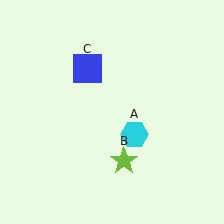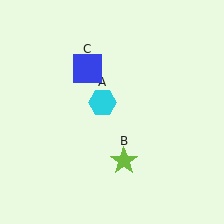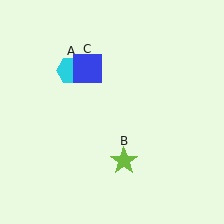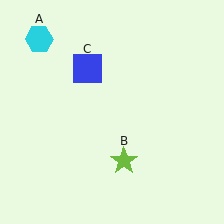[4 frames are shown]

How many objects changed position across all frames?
1 object changed position: cyan hexagon (object A).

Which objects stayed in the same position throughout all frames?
Lime star (object B) and blue square (object C) remained stationary.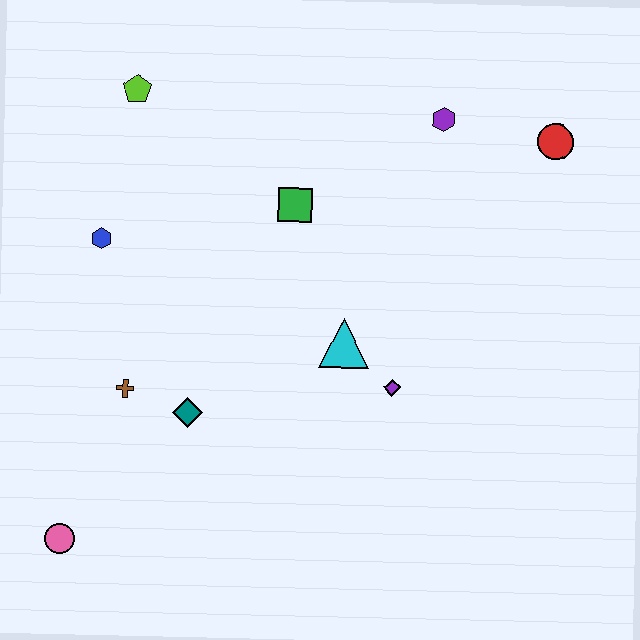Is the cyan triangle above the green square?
No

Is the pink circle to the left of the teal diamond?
Yes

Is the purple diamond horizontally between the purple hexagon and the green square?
Yes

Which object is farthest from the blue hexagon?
The red circle is farthest from the blue hexagon.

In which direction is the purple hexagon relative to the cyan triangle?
The purple hexagon is above the cyan triangle.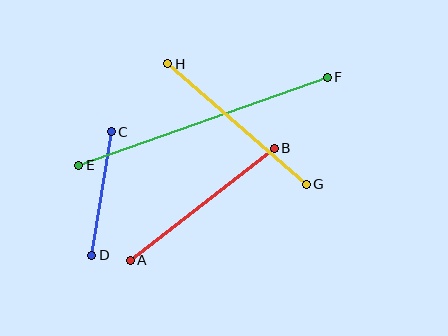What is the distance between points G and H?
The distance is approximately 184 pixels.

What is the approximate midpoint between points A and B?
The midpoint is at approximately (202, 204) pixels.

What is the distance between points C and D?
The distance is approximately 125 pixels.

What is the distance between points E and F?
The distance is approximately 264 pixels.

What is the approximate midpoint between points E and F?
The midpoint is at approximately (203, 121) pixels.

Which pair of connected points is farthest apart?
Points E and F are farthest apart.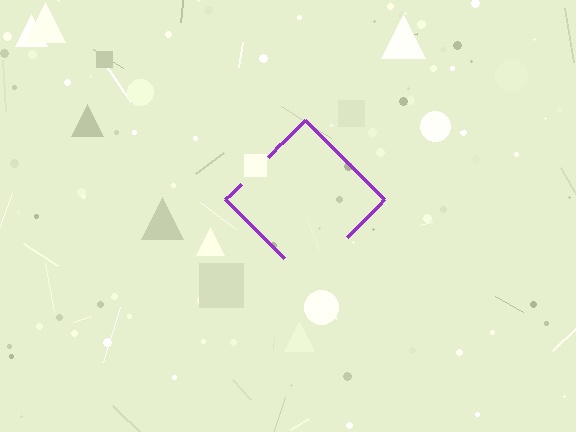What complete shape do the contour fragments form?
The contour fragments form a diamond.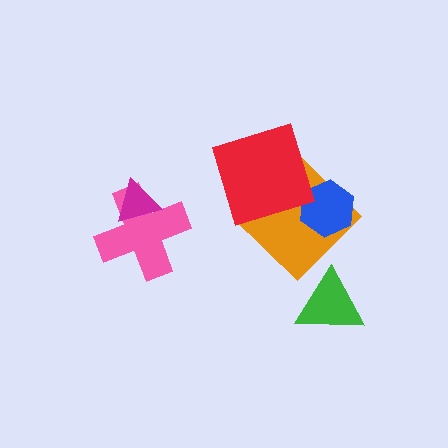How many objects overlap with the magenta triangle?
1 object overlaps with the magenta triangle.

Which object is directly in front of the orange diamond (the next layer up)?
The blue hexagon is directly in front of the orange diamond.